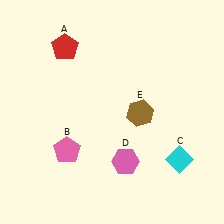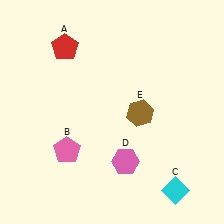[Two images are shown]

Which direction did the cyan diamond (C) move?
The cyan diamond (C) moved down.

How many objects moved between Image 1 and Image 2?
1 object moved between the two images.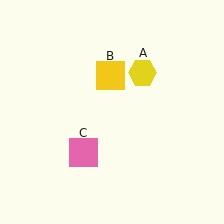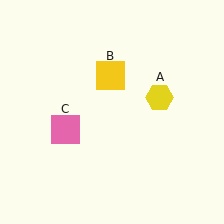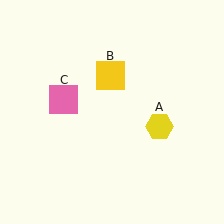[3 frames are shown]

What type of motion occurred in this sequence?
The yellow hexagon (object A), pink square (object C) rotated clockwise around the center of the scene.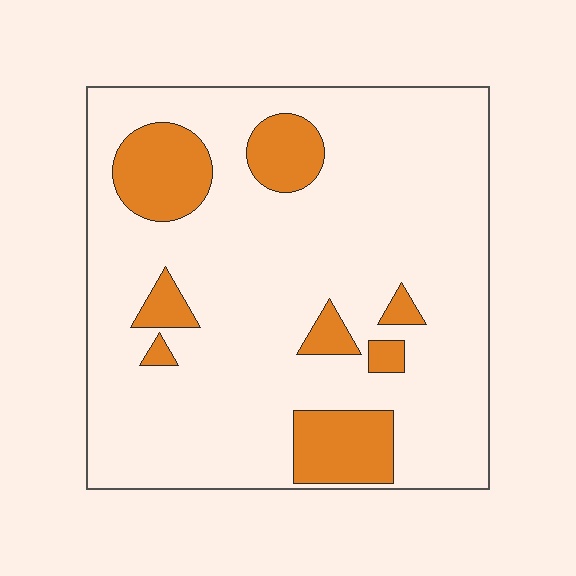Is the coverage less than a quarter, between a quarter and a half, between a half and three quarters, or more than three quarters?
Less than a quarter.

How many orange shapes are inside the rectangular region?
8.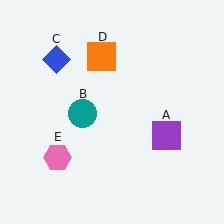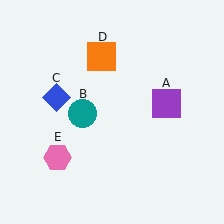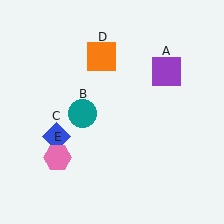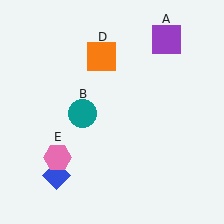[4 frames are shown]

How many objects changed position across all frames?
2 objects changed position: purple square (object A), blue diamond (object C).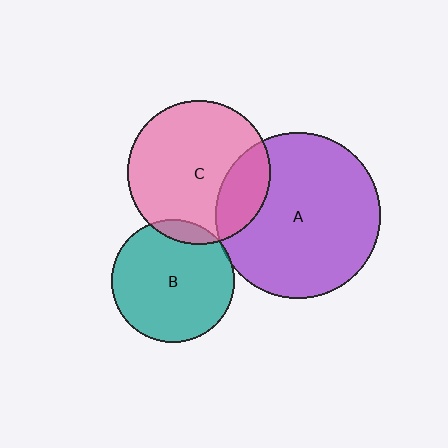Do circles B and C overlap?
Yes.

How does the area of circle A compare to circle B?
Approximately 1.8 times.